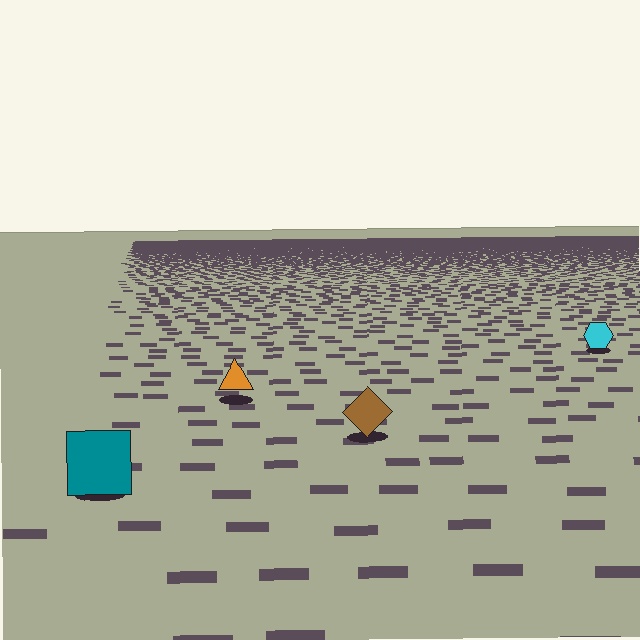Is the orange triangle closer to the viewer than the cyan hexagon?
Yes. The orange triangle is closer — you can tell from the texture gradient: the ground texture is coarser near it.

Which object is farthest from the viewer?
The cyan hexagon is farthest from the viewer. It appears smaller and the ground texture around it is denser.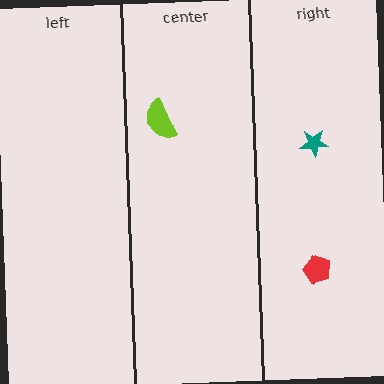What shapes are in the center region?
The lime semicircle.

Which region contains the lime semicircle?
The center region.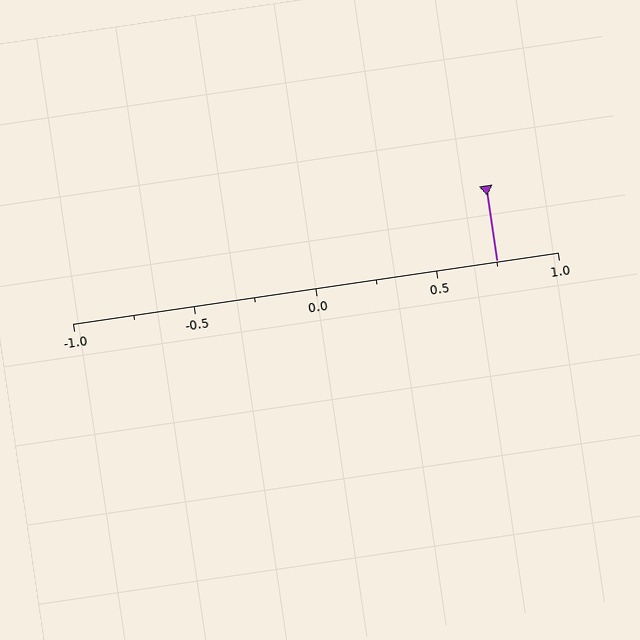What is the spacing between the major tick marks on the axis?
The major ticks are spaced 0.5 apart.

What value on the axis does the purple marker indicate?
The marker indicates approximately 0.75.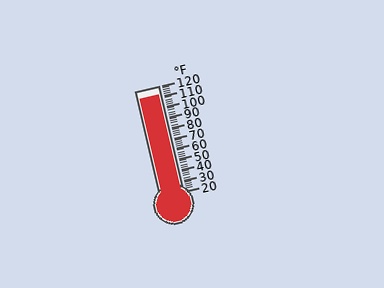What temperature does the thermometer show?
The thermometer shows approximately 112°F.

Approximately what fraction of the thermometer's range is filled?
The thermometer is filled to approximately 90% of its range.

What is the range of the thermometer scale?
The thermometer scale ranges from 20°F to 120°F.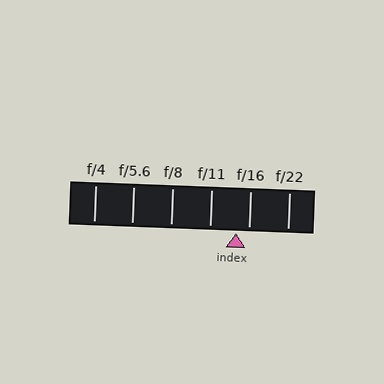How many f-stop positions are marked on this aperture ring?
There are 6 f-stop positions marked.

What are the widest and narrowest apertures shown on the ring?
The widest aperture shown is f/4 and the narrowest is f/22.